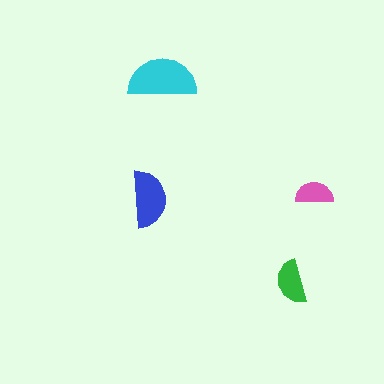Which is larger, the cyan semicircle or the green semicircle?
The cyan one.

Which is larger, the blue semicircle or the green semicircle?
The blue one.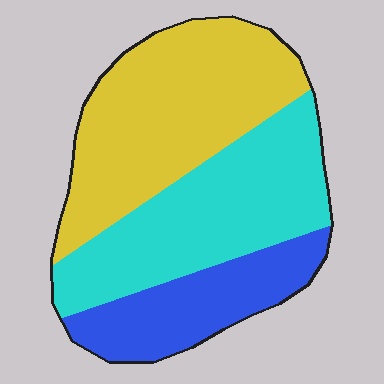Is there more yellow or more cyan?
Yellow.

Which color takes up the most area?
Yellow, at roughly 40%.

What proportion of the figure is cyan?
Cyan covers 37% of the figure.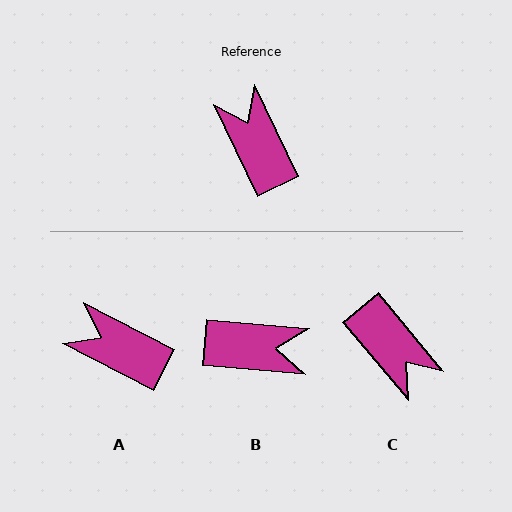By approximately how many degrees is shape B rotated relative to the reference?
Approximately 120 degrees clockwise.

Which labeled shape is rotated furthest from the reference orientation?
C, about 166 degrees away.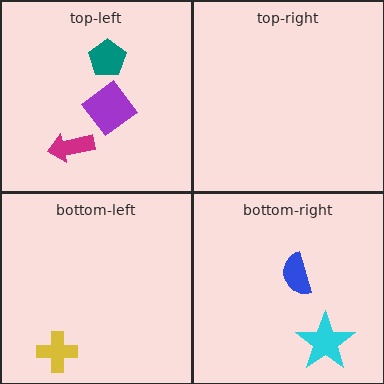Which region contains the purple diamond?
The top-left region.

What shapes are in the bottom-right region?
The blue semicircle, the cyan star.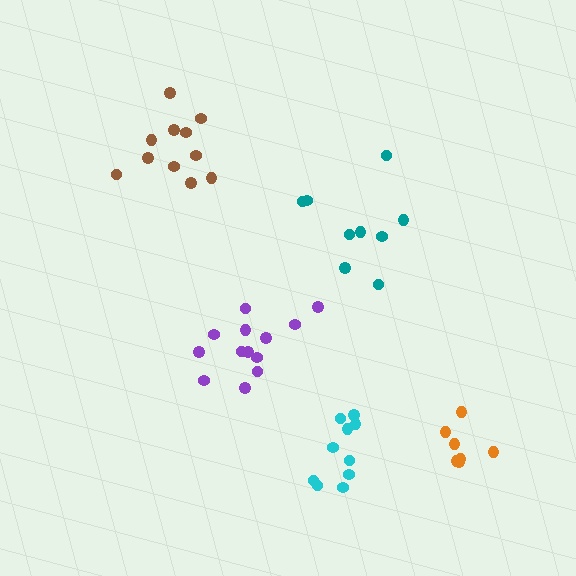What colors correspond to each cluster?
The clusters are colored: brown, cyan, teal, purple, orange.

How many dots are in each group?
Group 1: 11 dots, Group 2: 10 dots, Group 3: 9 dots, Group 4: 13 dots, Group 5: 7 dots (50 total).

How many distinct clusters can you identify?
There are 5 distinct clusters.